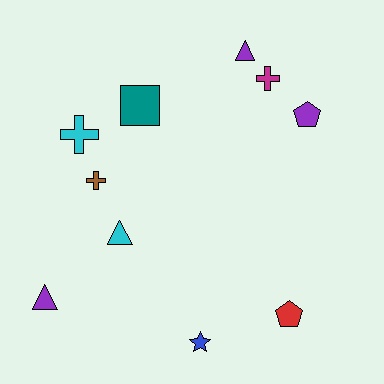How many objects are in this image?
There are 10 objects.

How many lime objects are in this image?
There are no lime objects.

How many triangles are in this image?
There are 3 triangles.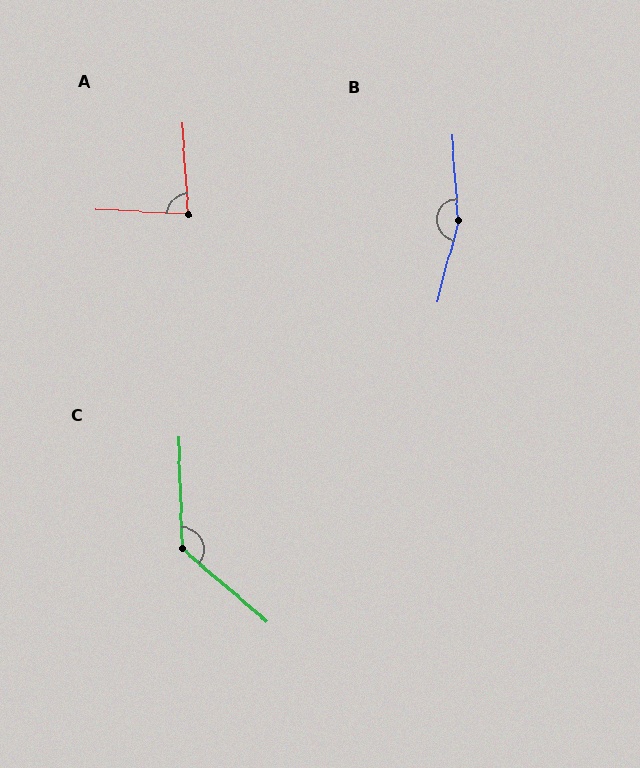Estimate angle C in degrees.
Approximately 133 degrees.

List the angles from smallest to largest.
A (83°), C (133°), B (161°).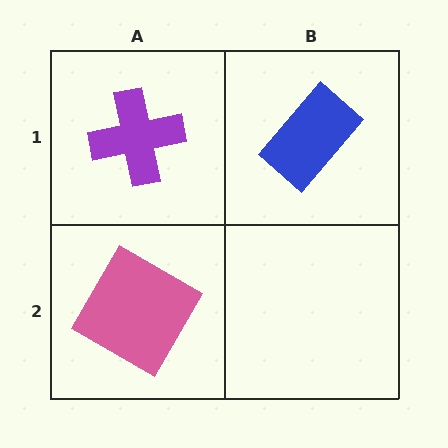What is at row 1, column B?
A blue rectangle.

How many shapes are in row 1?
2 shapes.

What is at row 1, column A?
A purple cross.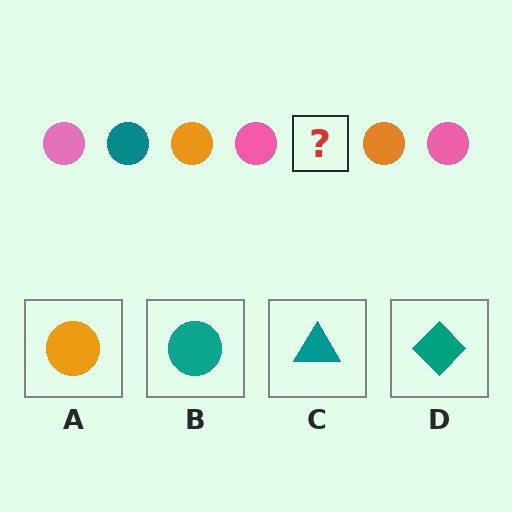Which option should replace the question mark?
Option B.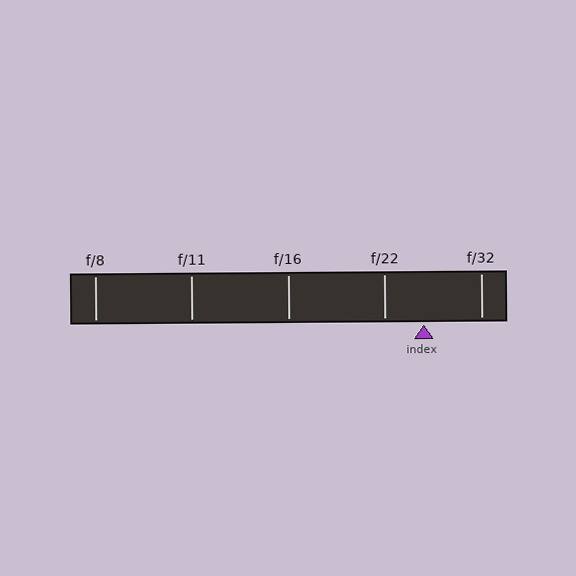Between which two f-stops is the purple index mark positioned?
The index mark is between f/22 and f/32.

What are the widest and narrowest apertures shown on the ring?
The widest aperture shown is f/8 and the narrowest is f/32.